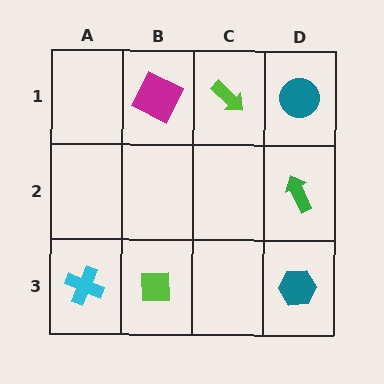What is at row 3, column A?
A cyan cross.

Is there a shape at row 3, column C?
No, that cell is empty.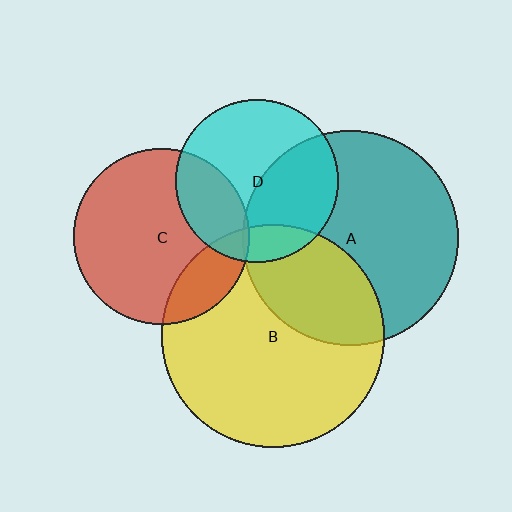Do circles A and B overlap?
Yes.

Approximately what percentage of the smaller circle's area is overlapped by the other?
Approximately 35%.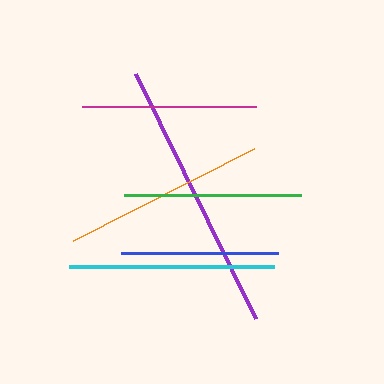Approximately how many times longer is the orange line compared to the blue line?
The orange line is approximately 1.3 times the length of the blue line.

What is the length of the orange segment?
The orange segment is approximately 203 pixels long.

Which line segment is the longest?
The purple line is the longest at approximately 273 pixels.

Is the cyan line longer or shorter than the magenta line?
The cyan line is longer than the magenta line.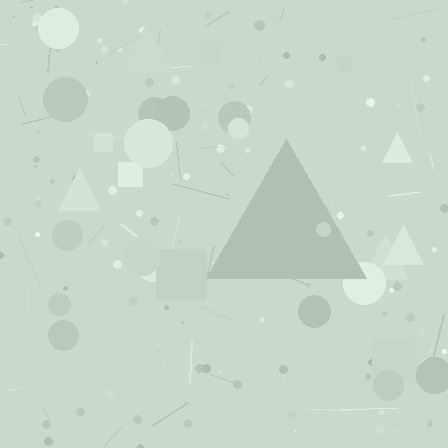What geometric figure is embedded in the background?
A triangle is embedded in the background.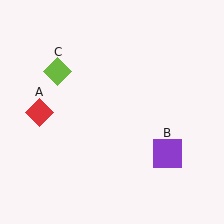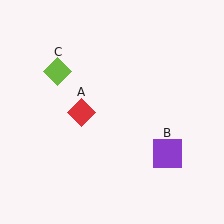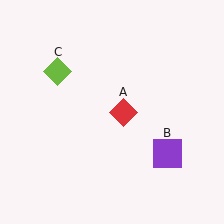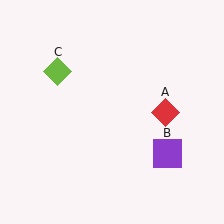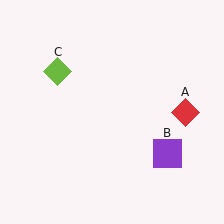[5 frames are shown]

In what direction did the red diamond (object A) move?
The red diamond (object A) moved right.